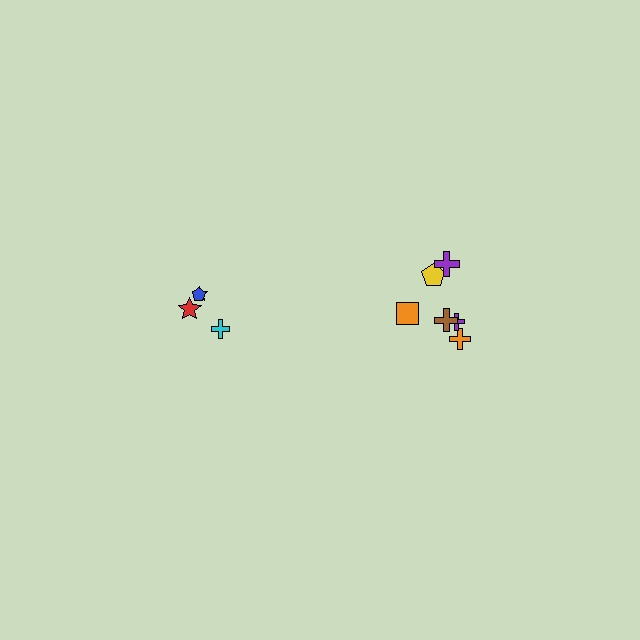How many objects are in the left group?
There are 4 objects.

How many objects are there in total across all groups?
There are 10 objects.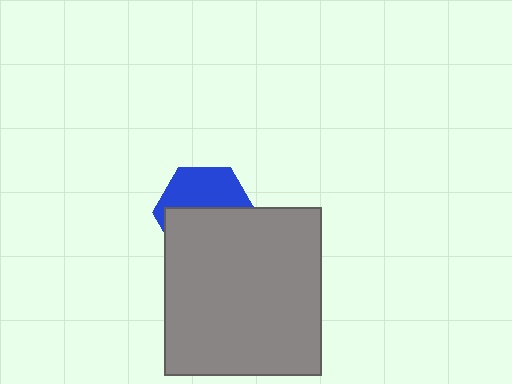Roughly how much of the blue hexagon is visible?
About half of it is visible (roughly 45%).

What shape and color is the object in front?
The object in front is a gray rectangle.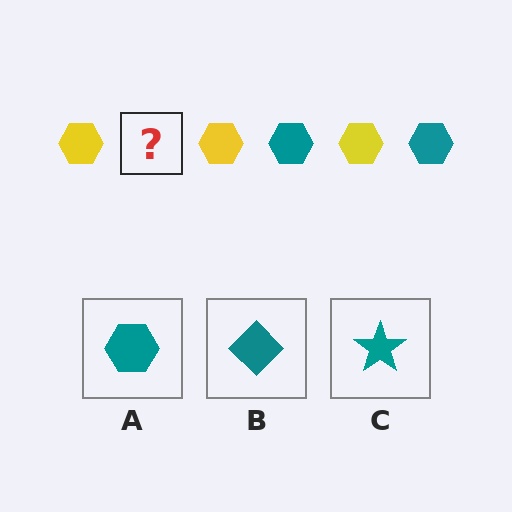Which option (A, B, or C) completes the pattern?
A.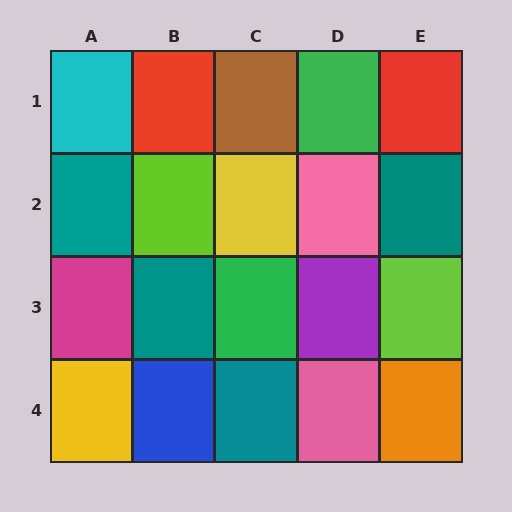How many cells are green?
2 cells are green.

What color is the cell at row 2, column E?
Teal.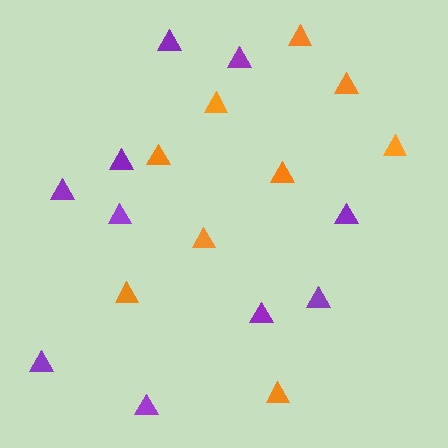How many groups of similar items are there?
There are 2 groups: one group of orange triangles (9) and one group of purple triangles (10).